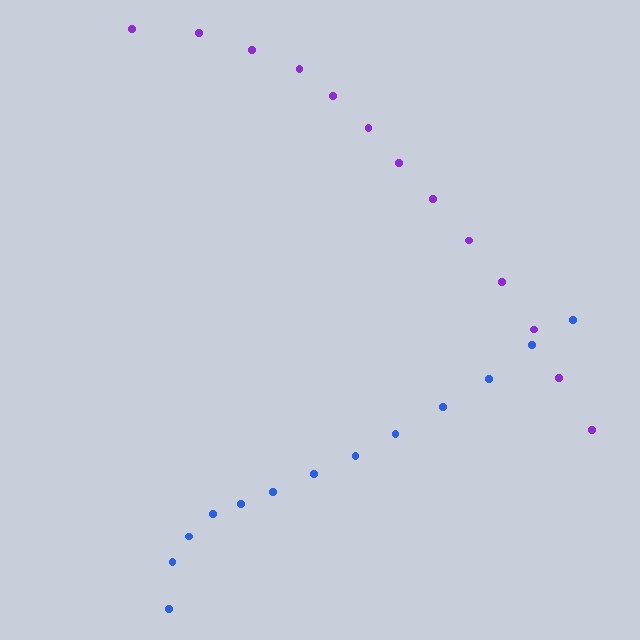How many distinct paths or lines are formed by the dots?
There are 2 distinct paths.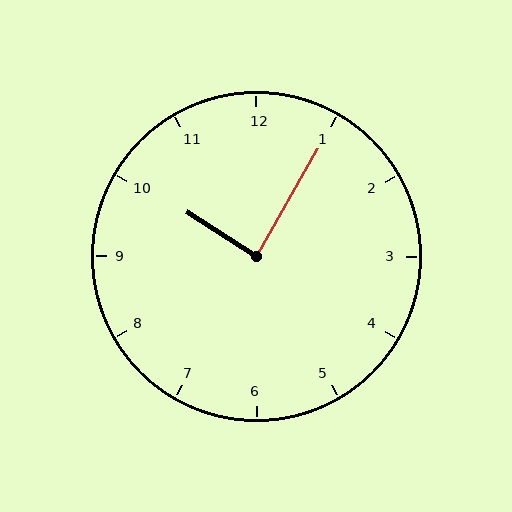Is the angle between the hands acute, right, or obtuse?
It is right.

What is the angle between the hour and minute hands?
Approximately 88 degrees.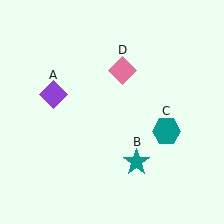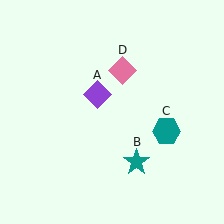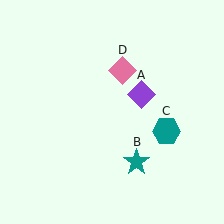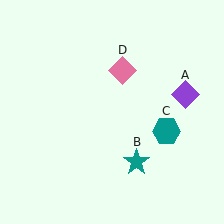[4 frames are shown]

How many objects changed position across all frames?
1 object changed position: purple diamond (object A).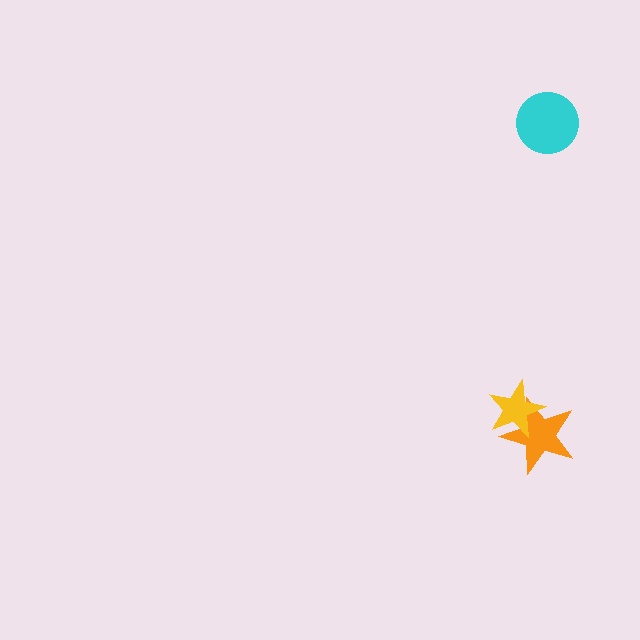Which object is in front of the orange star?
The yellow star is in front of the orange star.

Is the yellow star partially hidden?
No, no other shape covers it.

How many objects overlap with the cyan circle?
0 objects overlap with the cyan circle.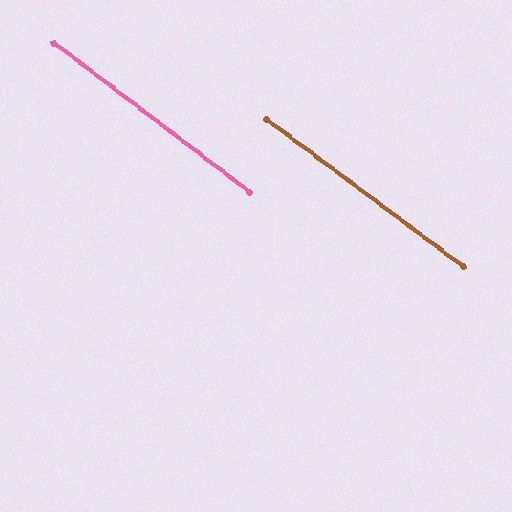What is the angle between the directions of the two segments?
Approximately 1 degree.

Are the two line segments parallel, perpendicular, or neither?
Parallel — their directions differ by only 0.6°.